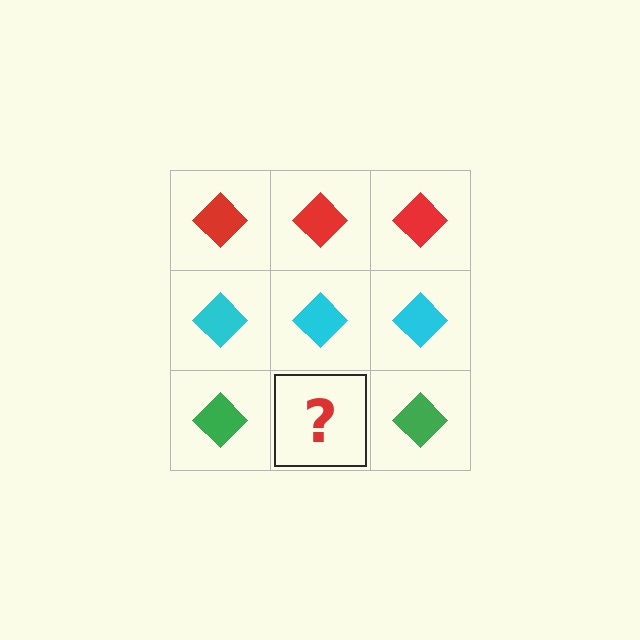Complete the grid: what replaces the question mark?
The question mark should be replaced with a green diamond.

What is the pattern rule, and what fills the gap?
The rule is that each row has a consistent color. The gap should be filled with a green diamond.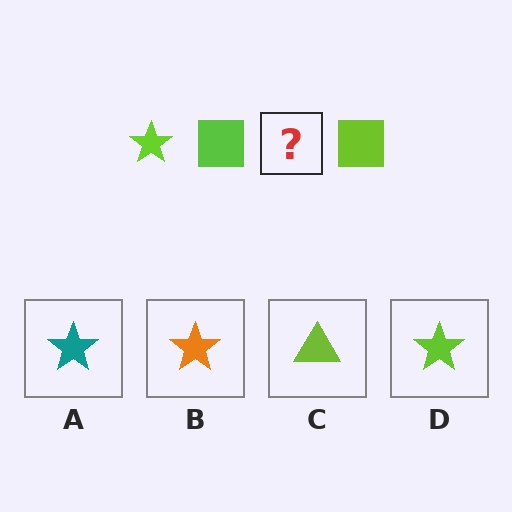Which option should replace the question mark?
Option D.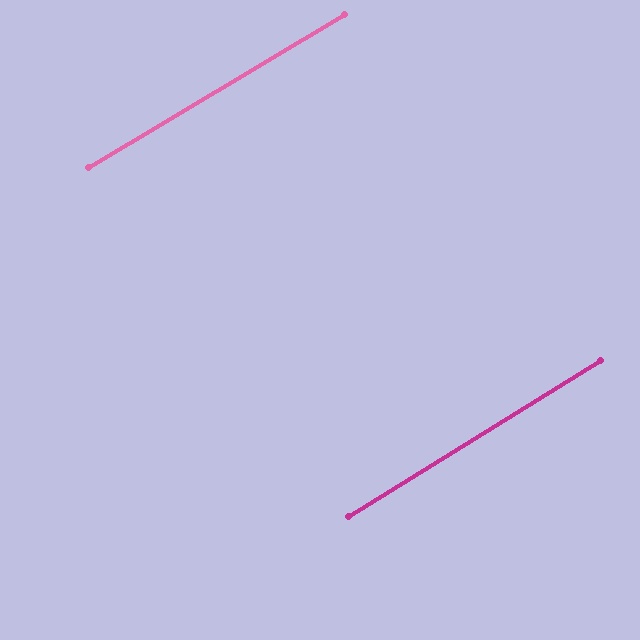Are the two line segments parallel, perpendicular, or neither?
Parallel — their directions differ by only 1.1°.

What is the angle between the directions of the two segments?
Approximately 1 degree.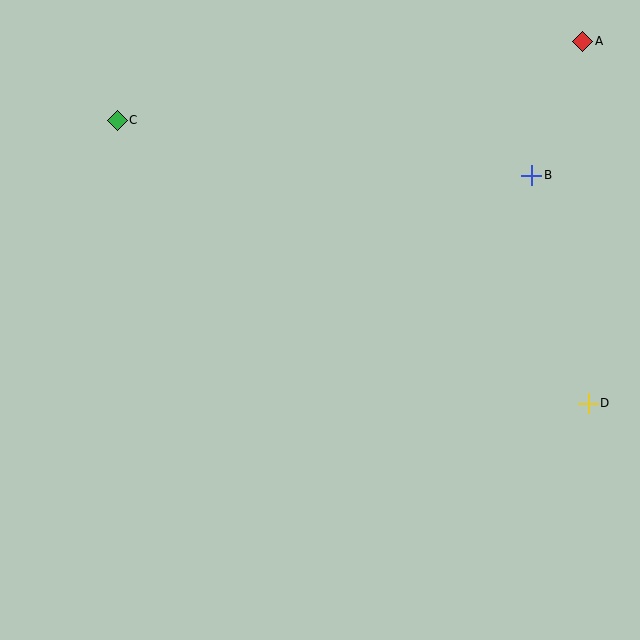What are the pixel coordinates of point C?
Point C is at (117, 120).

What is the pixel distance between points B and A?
The distance between B and A is 143 pixels.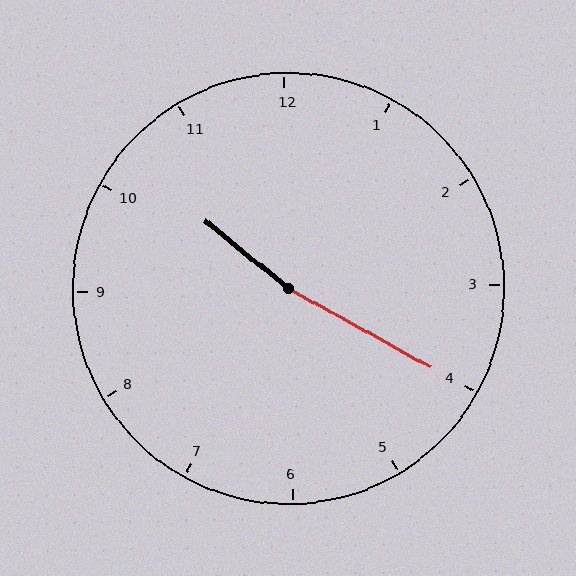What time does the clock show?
10:20.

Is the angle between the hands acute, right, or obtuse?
It is obtuse.